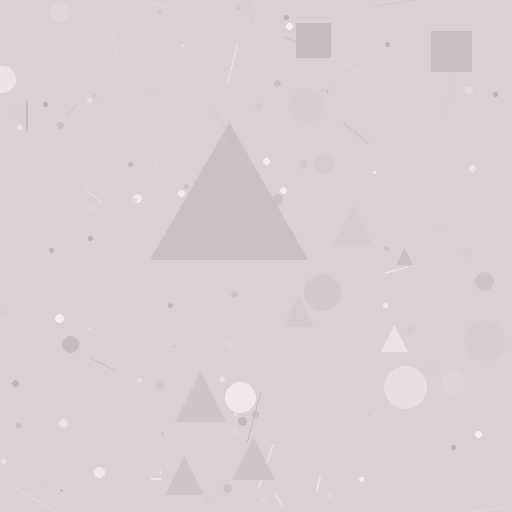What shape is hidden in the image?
A triangle is hidden in the image.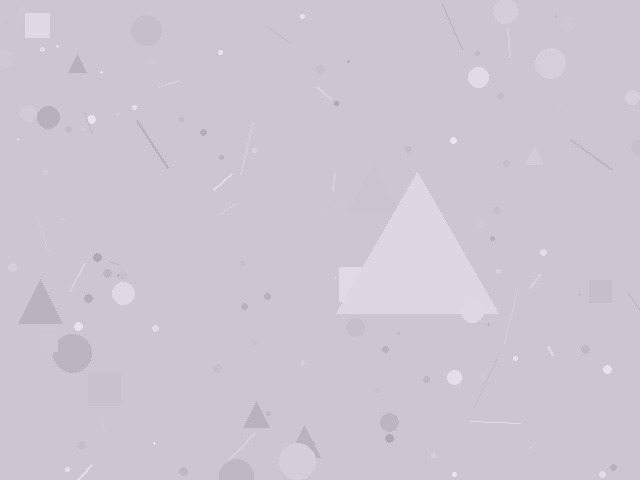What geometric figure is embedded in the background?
A triangle is embedded in the background.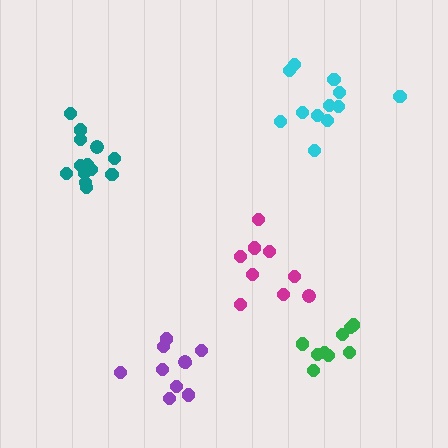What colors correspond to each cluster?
The clusters are colored: teal, magenta, cyan, purple, green.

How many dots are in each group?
Group 1: 13 dots, Group 2: 9 dots, Group 3: 12 dots, Group 4: 10 dots, Group 5: 9 dots (53 total).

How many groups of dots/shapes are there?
There are 5 groups.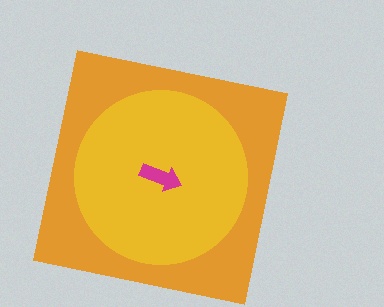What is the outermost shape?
The orange square.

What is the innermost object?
The magenta arrow.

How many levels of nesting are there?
3.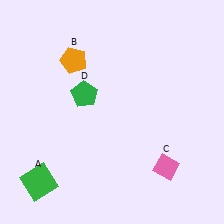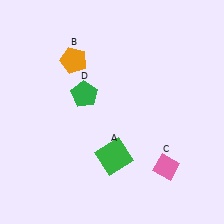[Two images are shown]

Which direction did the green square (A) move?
The green square (A) moved right.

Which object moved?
The green square (A) moved right.